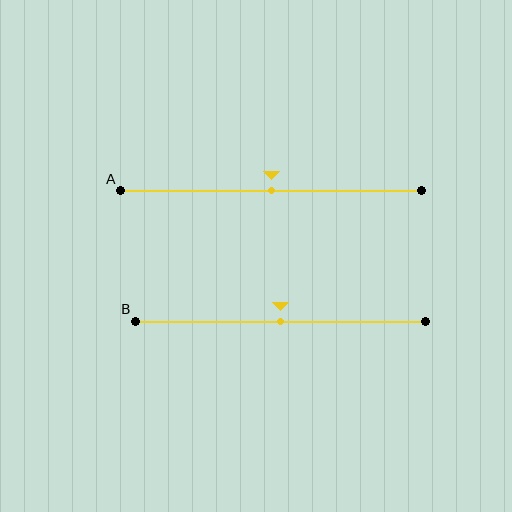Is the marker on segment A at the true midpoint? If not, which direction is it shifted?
Yes, the marker on segment A is at the true midpoint.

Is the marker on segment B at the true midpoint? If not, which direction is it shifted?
Yes, the marker on segment B is at the true midpoint.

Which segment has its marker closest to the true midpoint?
Segment A has its marker closest to the true midpoint.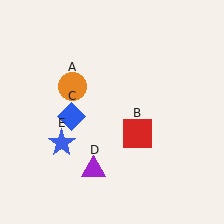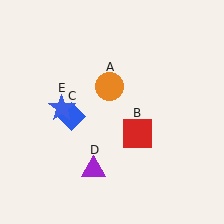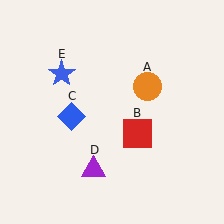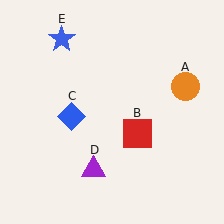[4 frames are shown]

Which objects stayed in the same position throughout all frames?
Red square (object B) and blue diamond (object C) and purple triangle (object D) remained stationary.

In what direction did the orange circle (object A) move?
The orange circle (object A) moved right.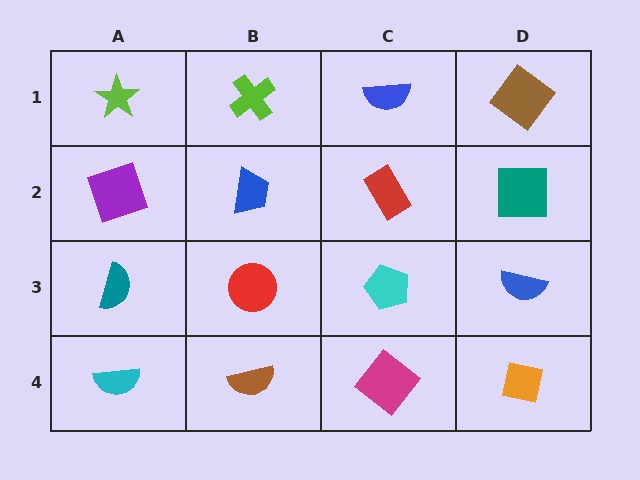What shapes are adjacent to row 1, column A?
A purple square (row 2, column A), a lime cross (row 1, column B).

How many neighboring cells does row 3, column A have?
3.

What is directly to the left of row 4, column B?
A cyan semicircle.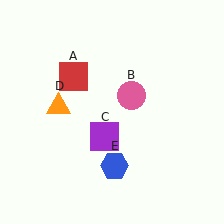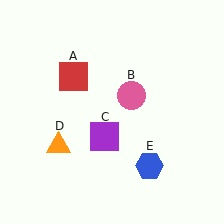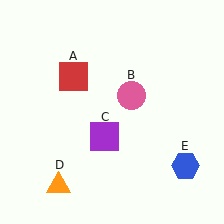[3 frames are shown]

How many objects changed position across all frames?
2 objects changed position: orange triangle (object D), blue hexagon (object E).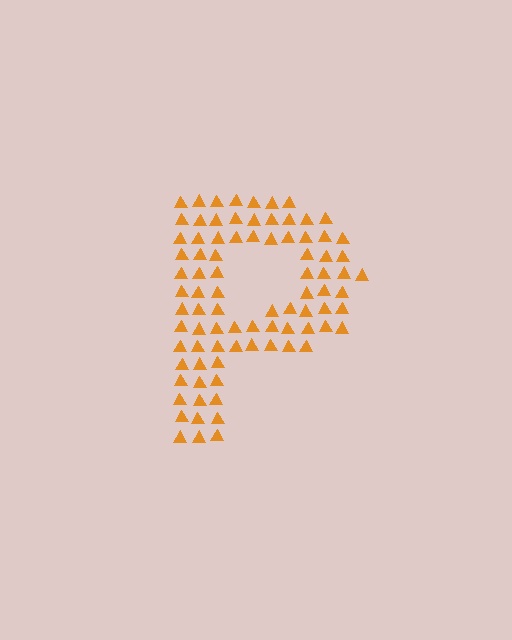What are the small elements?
The small elements are triangles.